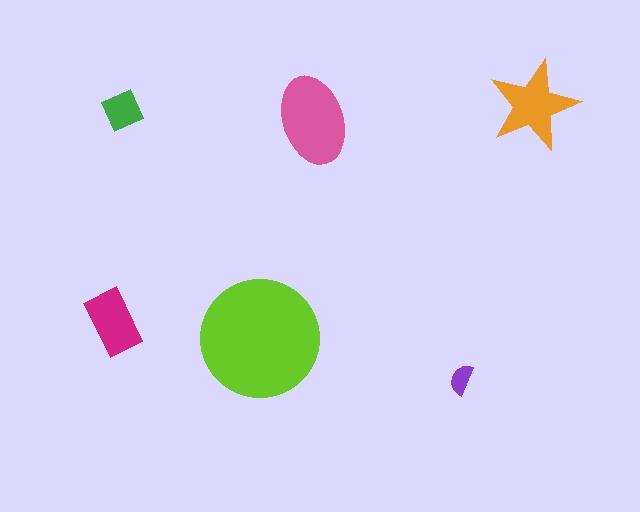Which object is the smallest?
The purple semicircle.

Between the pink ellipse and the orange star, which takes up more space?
The pink ellipse.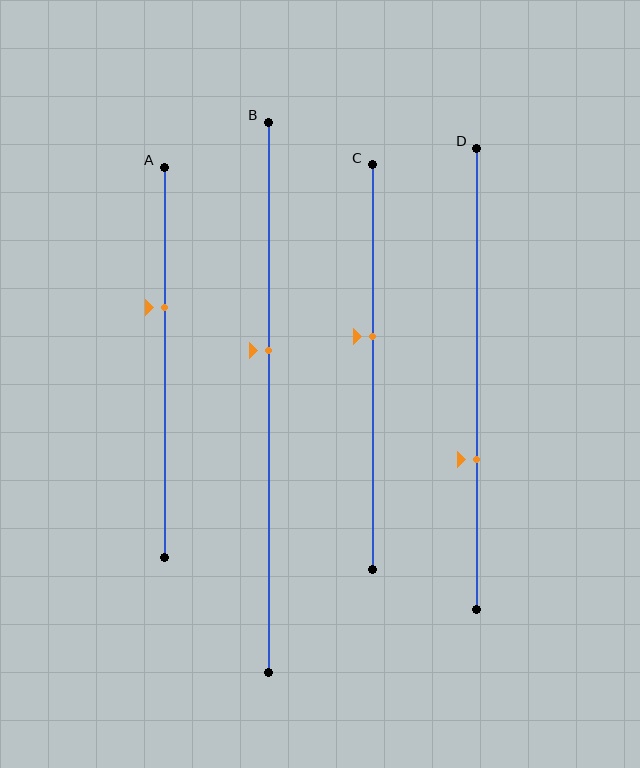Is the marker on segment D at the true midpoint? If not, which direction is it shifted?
No, the marker on segment D is shifted downward by about 18% of the segment length.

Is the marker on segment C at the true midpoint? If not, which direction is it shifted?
No, the marker on segment C is shifted upward by about 8% of the segment length.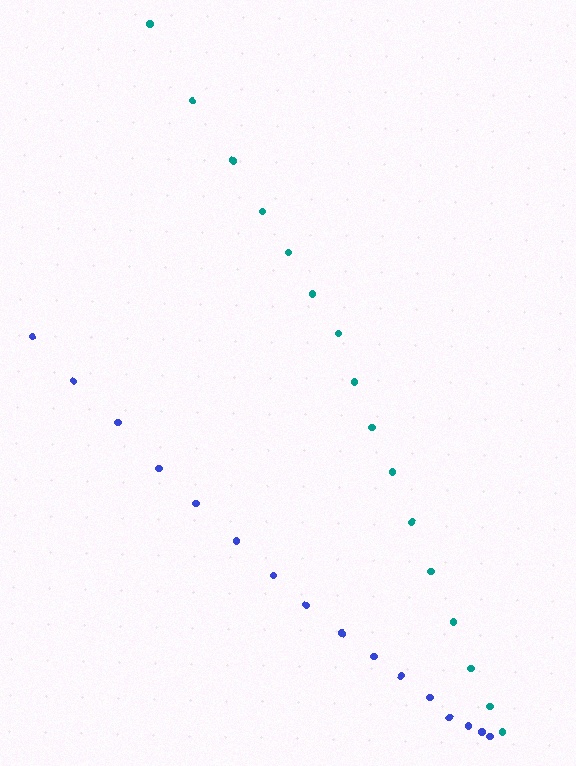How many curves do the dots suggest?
There are 2 distinct paths.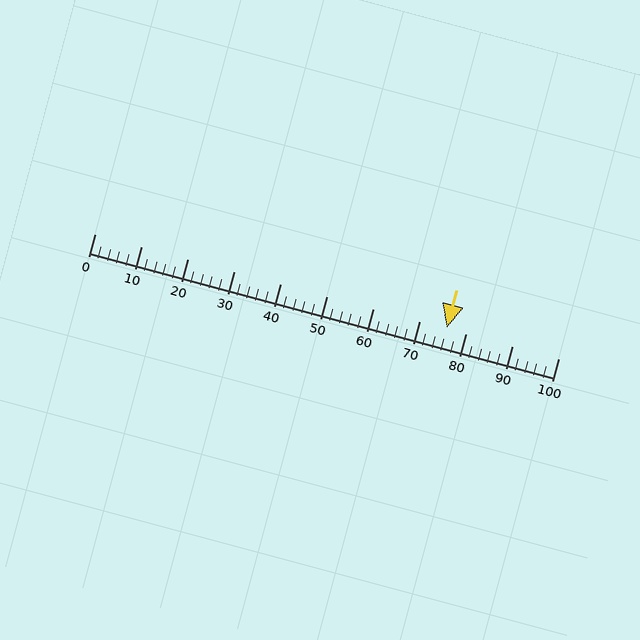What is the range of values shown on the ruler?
The ruler shows values from 0 to 100.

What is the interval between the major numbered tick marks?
The major tick marks are spaced 10 units apart.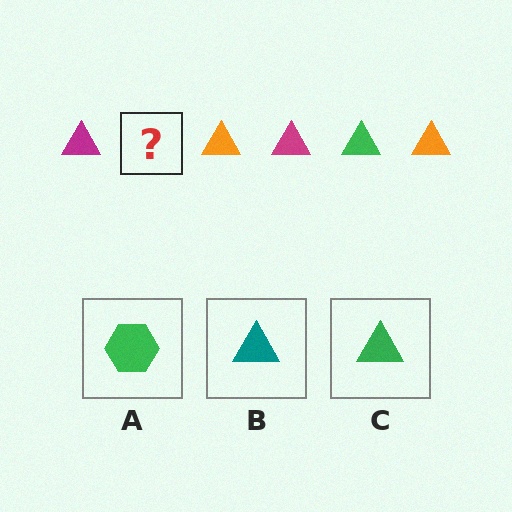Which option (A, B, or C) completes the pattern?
C.